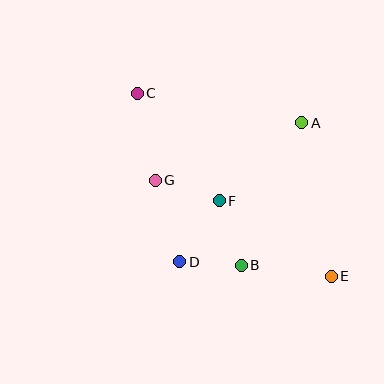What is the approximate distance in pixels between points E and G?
The distance between E and G is approximately 201 pixels.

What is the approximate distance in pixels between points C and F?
The distance between C and F is approximately 135 pixels.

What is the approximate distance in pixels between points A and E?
The distance between A and E is approximately 156 pixels.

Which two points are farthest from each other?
Points C and E are farthest from each other.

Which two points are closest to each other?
Points B and D are closest to each other.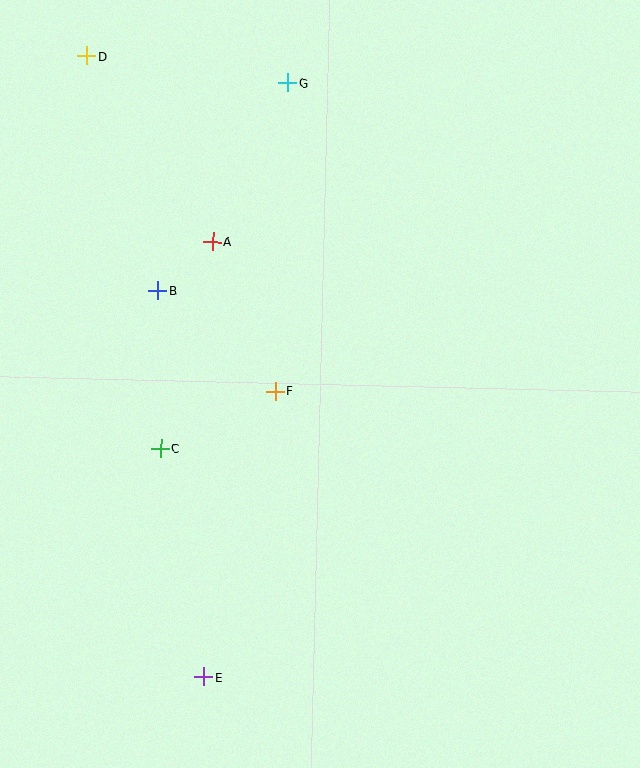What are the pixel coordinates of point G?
Point G is at (288, 83).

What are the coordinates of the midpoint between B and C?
The midpoint between B and C is at (159, 370).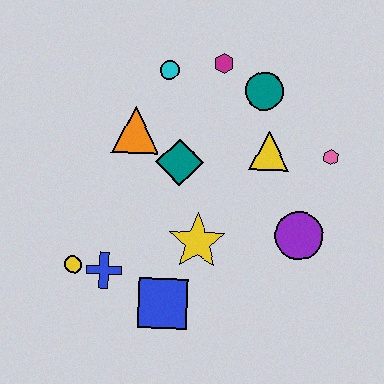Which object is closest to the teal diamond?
The orange triangle is closest to the teal diamond.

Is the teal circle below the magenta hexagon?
Yes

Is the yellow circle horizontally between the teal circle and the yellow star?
No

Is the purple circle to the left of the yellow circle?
No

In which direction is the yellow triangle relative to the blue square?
The yellow triangle is above the blue square.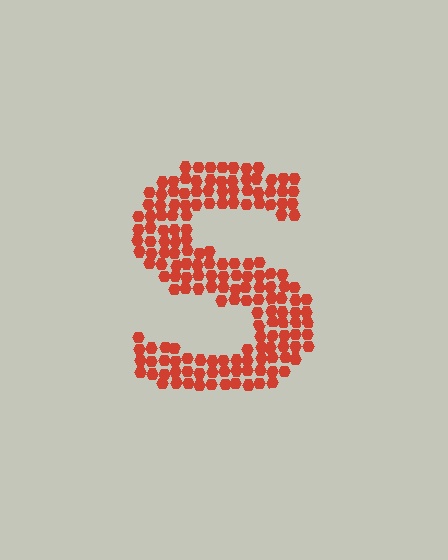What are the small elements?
The small elements are hexagons.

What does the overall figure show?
The overall figure shows the letter S.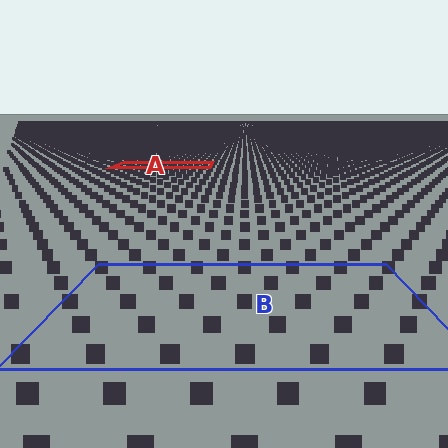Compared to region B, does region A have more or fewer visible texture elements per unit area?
Region A has more texture elements per unit area — they are packed more densely because it is farther away.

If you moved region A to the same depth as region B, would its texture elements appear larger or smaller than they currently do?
They would appear larger. At a closer depth, the same texture elements are projected at a bigger on-screen size.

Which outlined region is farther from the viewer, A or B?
Region A is farther from the viewer — the texture elements inside it appear smaller and more densely packed.